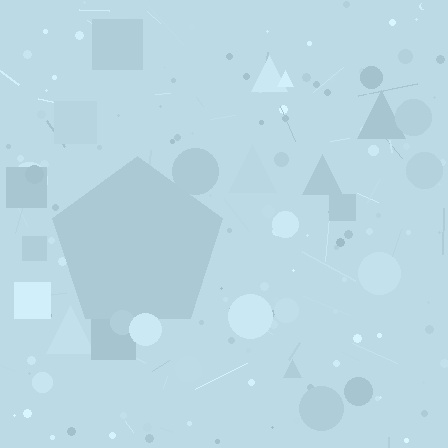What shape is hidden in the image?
A pentagon is hidden in the image.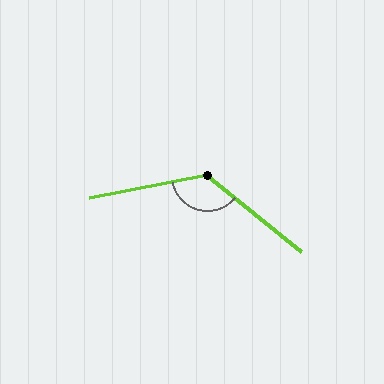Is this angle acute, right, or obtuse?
It is obtuse.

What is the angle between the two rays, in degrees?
Approximately 130 degrees.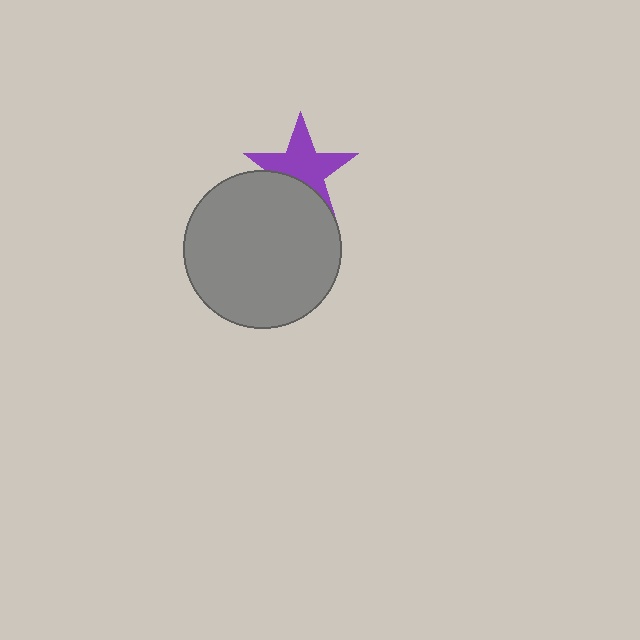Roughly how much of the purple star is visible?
Most of it is visible (roughly 66%).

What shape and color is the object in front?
The object in front is a gray circle.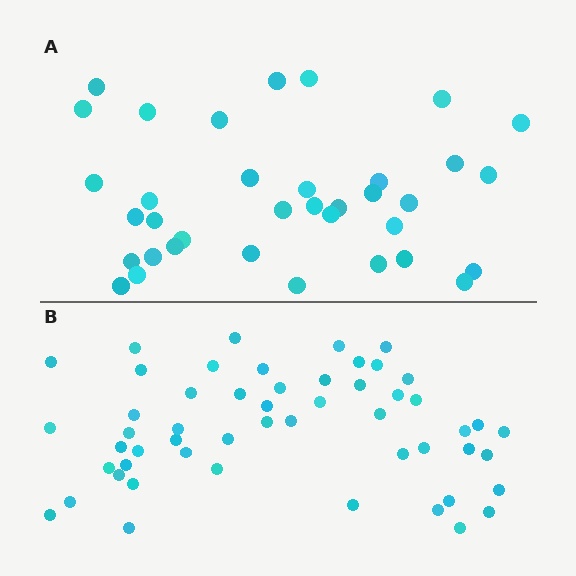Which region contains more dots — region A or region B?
Region B (the bottom region) has more dots.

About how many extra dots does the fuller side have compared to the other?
Region B has approximately 15 more dots than region A.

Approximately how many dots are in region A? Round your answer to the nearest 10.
About 40 dots. (The exact count is 36, which rounds to 40.)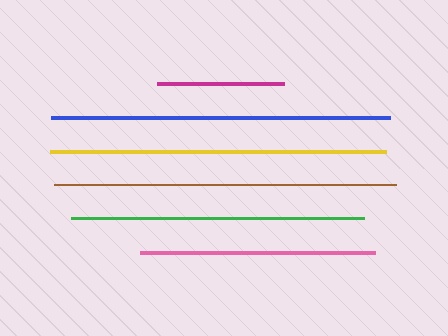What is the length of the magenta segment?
The magenta segment is approximately 127 pixels long.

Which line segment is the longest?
The brown line is the longest at approximately 341 pixels.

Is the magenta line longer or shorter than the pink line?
The pink line is longer than the magenta line.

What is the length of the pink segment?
The pink segment is approximately 235 pixels long.